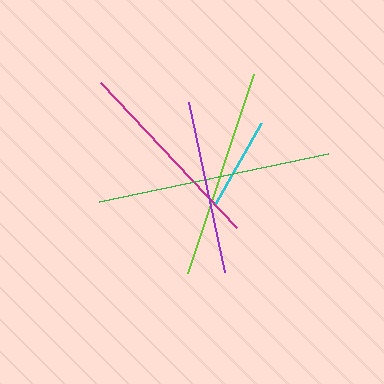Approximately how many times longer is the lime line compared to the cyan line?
The lime line is approximately 2.3 times the length of the cyan line.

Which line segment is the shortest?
The cyan line is the shortest at approximately 93 pixels.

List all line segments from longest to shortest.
From longest to shortest: green, lime, magenta, purple, cyan.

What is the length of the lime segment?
The lime segment is approximately 211 pixels long.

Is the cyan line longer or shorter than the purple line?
The purple line is longer than the cyan line.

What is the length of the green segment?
The green segment is approximately 233 pixels long.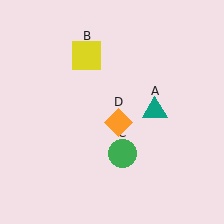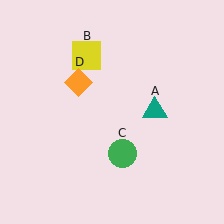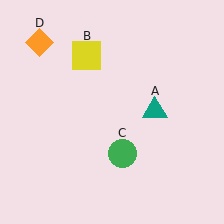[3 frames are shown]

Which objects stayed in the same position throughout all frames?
Teal triangle (object A) and yellow square (object B) and green circle (object C) remained stationary.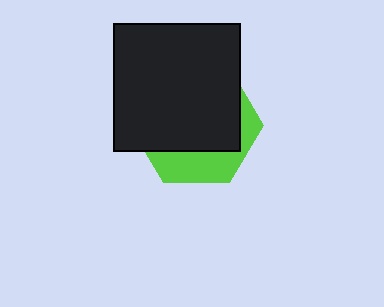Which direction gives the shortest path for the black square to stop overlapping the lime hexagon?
Moving up gives the shortest separation.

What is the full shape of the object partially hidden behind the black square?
The partially hidden object is a lime hexagon.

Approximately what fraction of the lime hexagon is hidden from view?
Roughly 70% of the lime hexagon is hidden behind the black square.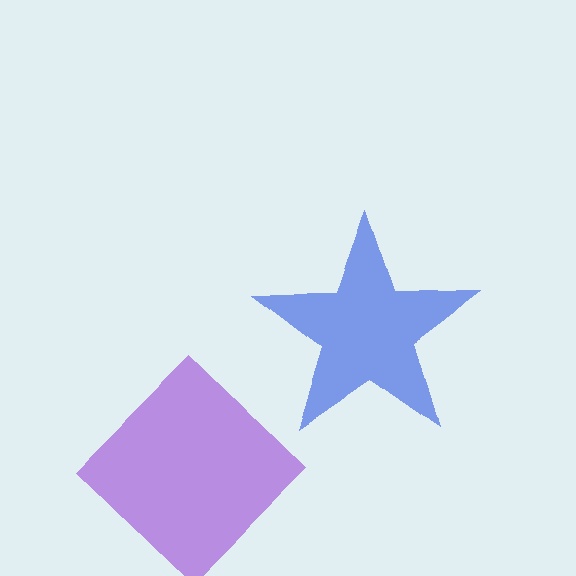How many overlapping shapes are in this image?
There are 2 overlapping shapes in the image.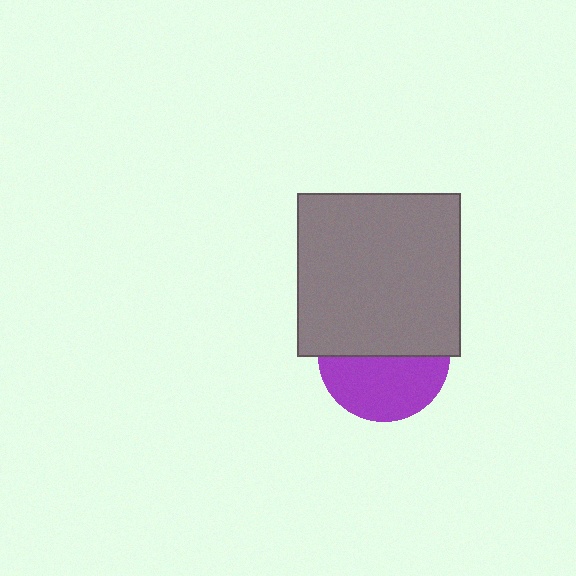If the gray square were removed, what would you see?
You would see the complete purple circle.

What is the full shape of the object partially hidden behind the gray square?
The partially hidden object is a purple circle.